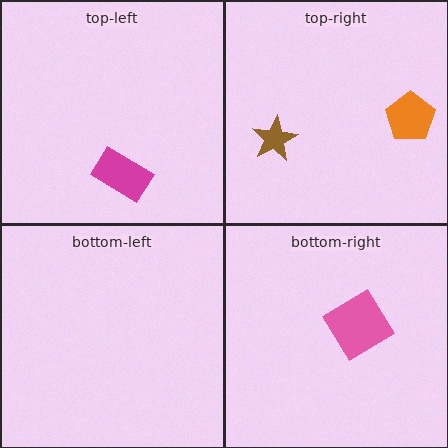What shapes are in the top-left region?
The magenta rectangle.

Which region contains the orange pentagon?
The top-right region.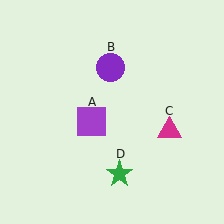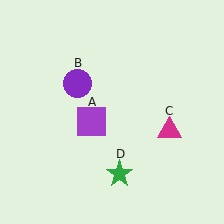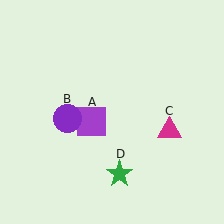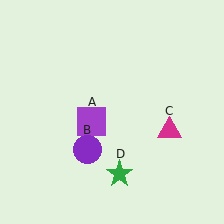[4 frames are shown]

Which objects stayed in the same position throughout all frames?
Purple square (object A) and magenta triangle (object C) and green star (object D) remained stationary.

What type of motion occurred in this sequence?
The purple circle (object B) rotated counterclockwise around the center of the scene.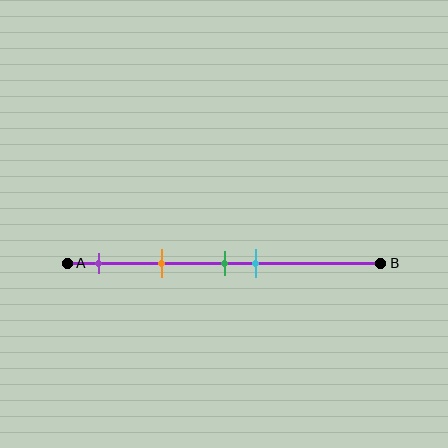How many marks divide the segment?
There are 4 marks dividing the segment.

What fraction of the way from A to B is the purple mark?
The purple mark is approximately 10% (0.1) of the way from A to B.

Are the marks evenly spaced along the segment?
No, the marks are not evenly spaced.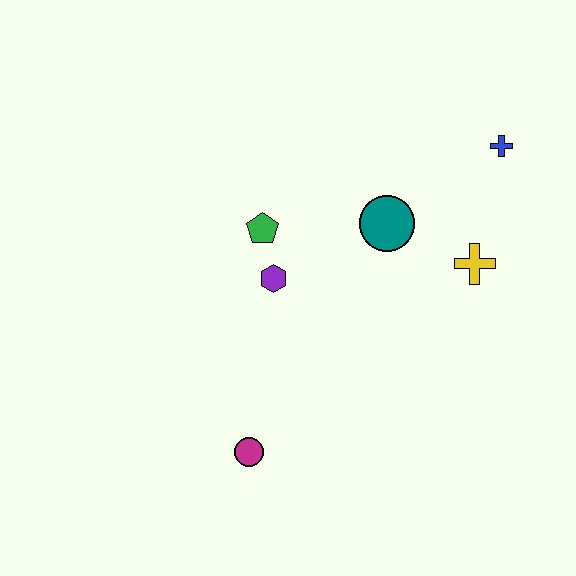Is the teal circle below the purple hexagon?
No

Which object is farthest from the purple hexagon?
The blue cross is farthest from the purple hexagon.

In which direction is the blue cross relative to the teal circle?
The blue cross is to the right of the teal circle.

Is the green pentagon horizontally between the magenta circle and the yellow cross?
Yes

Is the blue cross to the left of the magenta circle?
No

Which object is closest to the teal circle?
The yellow cross is closest to the teal circle.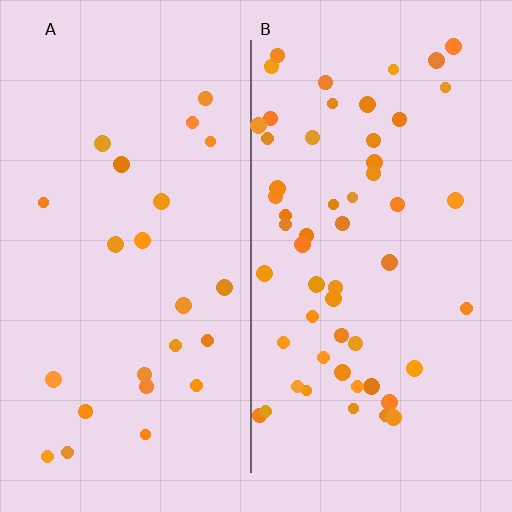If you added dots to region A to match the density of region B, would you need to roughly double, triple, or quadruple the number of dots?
Approximately double.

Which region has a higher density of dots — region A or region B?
B (the right).